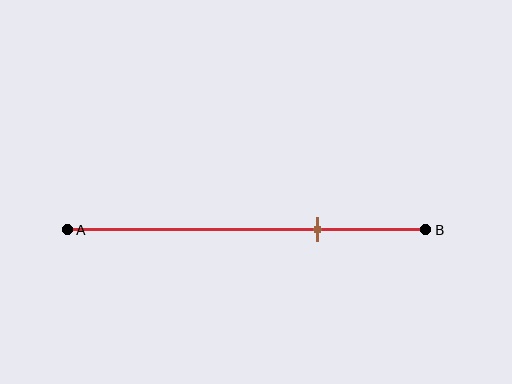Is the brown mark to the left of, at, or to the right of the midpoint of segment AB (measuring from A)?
The brown mark is to the right of the midpoint of segment AB.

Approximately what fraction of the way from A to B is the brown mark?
The brown mark is approximately 70% of the way from A to B.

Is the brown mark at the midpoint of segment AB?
No, the mark is at about 70% from A, not at the 50% midpoint.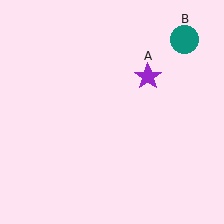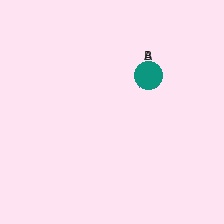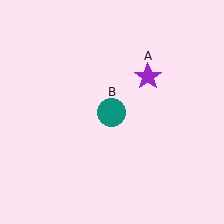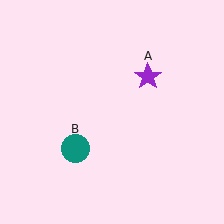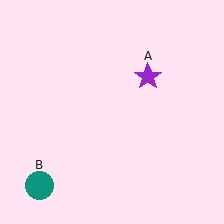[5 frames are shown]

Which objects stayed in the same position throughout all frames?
Purple star (object A) remained stationary.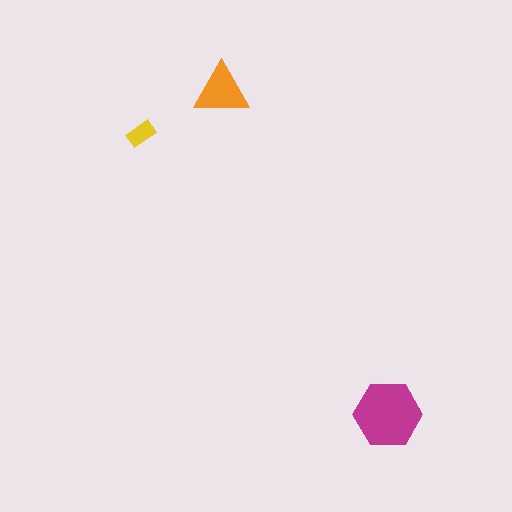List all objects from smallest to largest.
The yellow rectangle, the orange triangle, the magenta hexagon.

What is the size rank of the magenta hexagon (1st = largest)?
1st.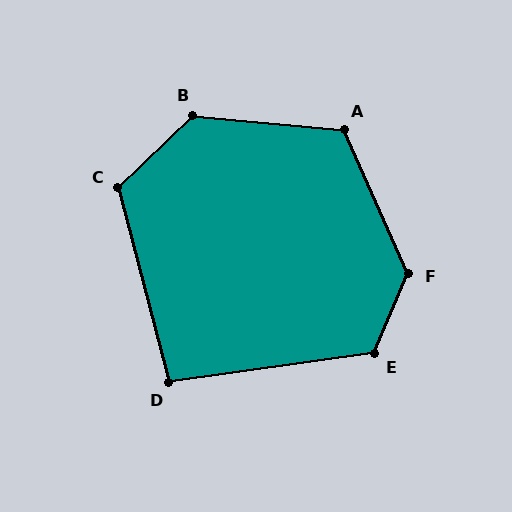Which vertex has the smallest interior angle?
D, at approximately 97 degrees.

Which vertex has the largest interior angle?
F, at approximately 133 degrees.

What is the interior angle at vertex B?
Approximately 131 degrees (obtuse).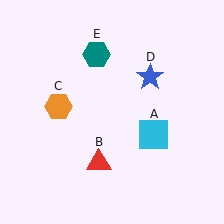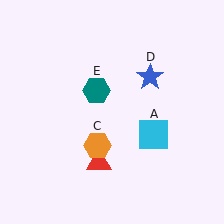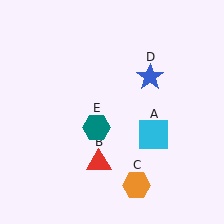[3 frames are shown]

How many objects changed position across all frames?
2 objects changed position: orange hexagon (object C), teal hexagon (object E).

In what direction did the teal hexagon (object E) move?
The teal hexagon (object E) moved down.